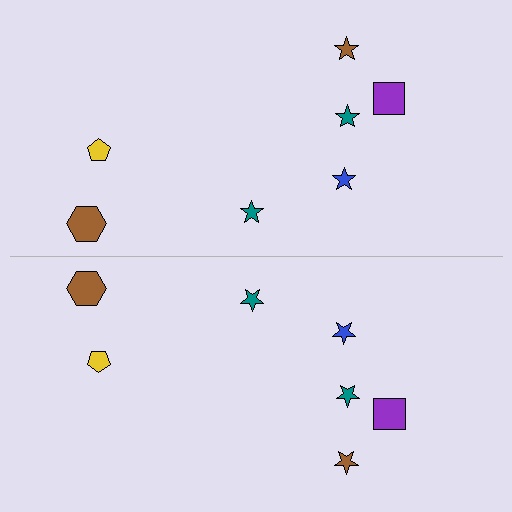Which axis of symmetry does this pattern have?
The pattern has a horizontal axis of symmetry running through the center of the image.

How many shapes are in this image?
There are 14 shapes in this image.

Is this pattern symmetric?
Yes, this pattern has bilateral (reflection) symmetry.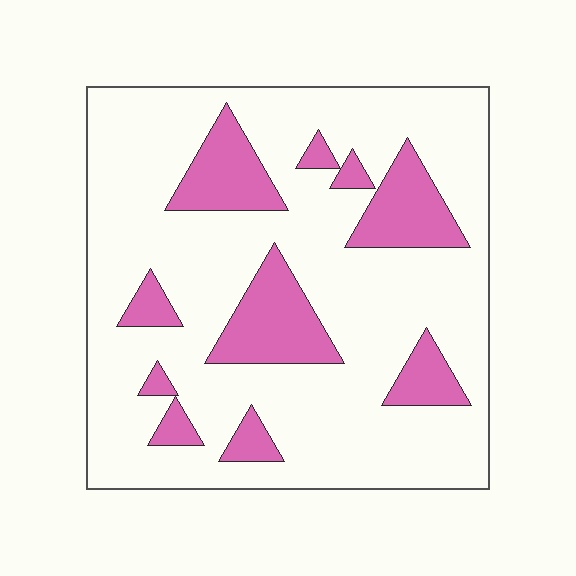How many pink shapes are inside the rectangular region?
10.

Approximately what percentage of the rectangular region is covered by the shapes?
Approximately 20%.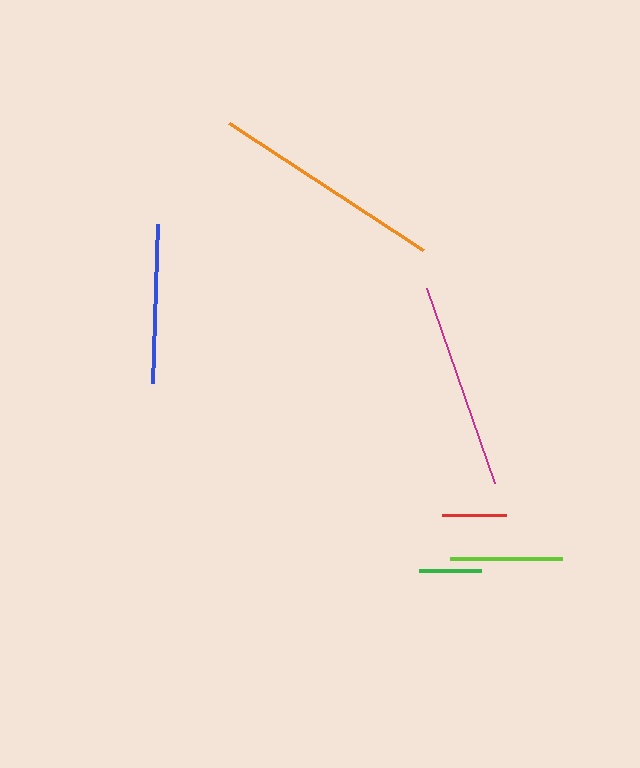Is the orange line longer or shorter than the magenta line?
The orange line is longer than the magenta line.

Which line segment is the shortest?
The green line is the shortest at approximately 62 pixels.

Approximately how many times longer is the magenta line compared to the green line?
The magenta line is approximately 3.3 times the length of the green line.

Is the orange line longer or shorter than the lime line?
The orange line is longer than the lime line.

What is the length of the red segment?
The red segment is approximately 63 pixels long.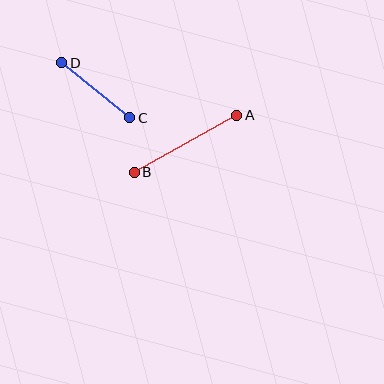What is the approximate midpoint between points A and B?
The midpoint is at approximately (185, 144) pixels.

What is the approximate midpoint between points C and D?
The midpoint is at approximately (96, 90) pixels.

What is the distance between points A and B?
The distance is approximately 117 pixels.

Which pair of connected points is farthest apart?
Points A and B are farthest apart.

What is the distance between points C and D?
The distance is approximately 87 pixels.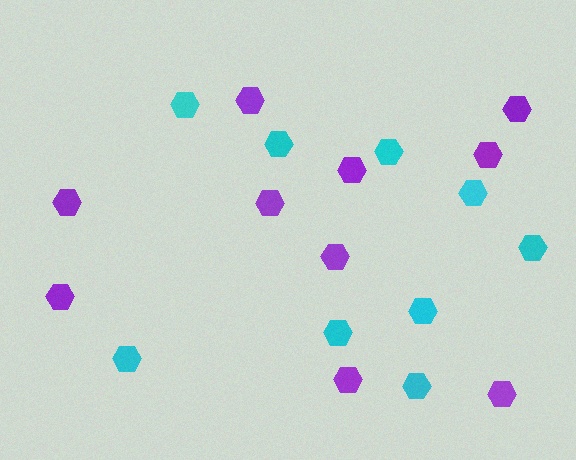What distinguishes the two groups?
There are 2 groups: one group of purple hexagons (10) and one group of cyan hexagons (9).